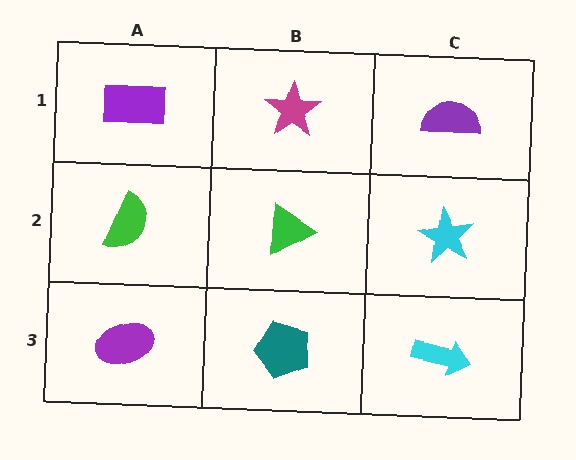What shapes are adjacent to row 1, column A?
A green semicircle (row 2, column A), a magenta star (row 1, column B).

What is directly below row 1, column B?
A green triangle.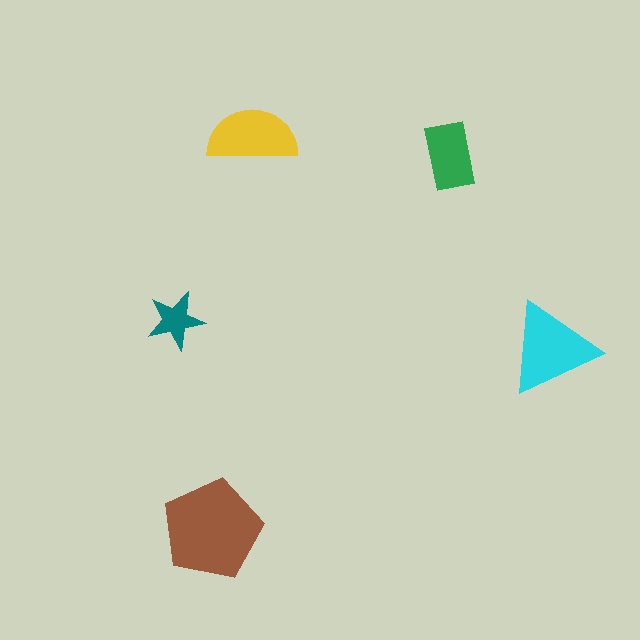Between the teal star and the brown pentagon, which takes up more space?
The brown pentagon.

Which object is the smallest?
The teal star.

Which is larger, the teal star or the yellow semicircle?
The yellow semicircle.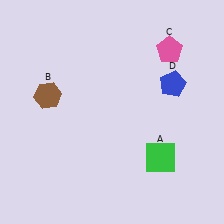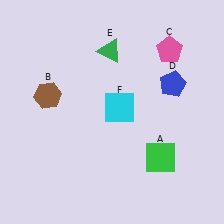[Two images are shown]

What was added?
A green triangle (E), a cyan square (F) were added in Image 2.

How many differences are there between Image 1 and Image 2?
There are 2 differences between the two images.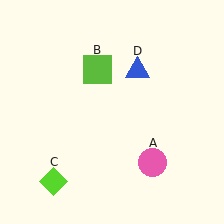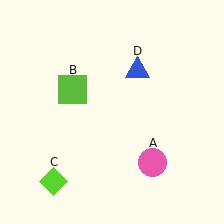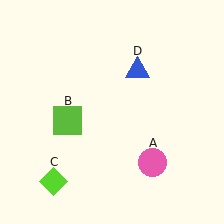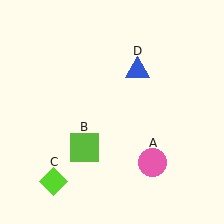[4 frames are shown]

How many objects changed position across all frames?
1 object changed position: lime square (object B).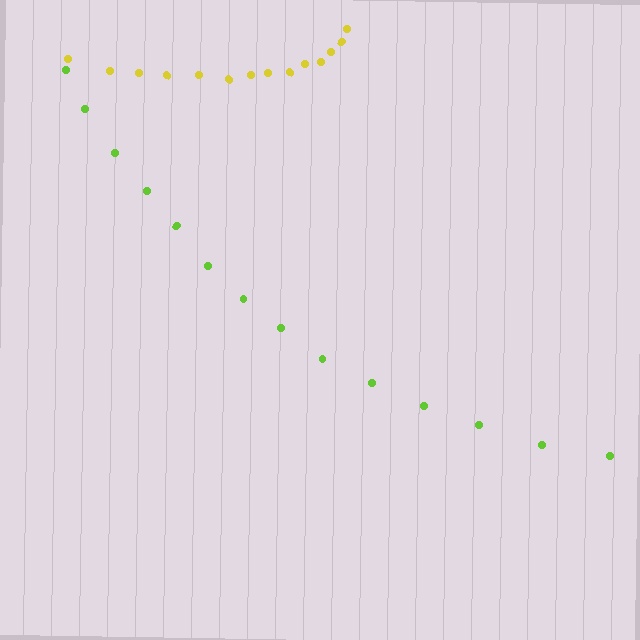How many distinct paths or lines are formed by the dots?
There are 2 distinct paths.